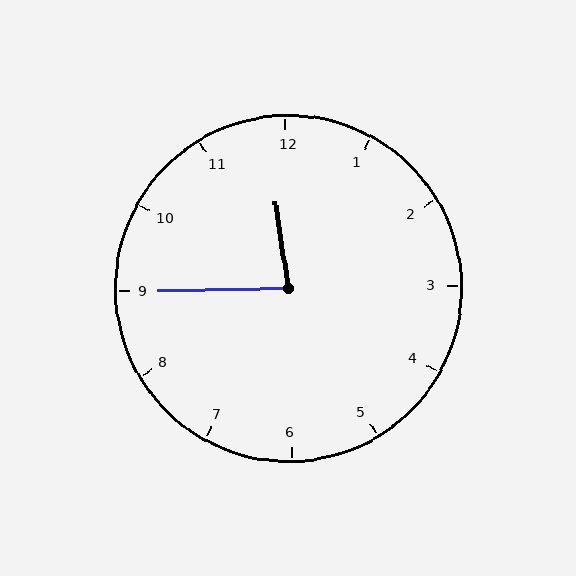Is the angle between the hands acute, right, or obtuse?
It is acute.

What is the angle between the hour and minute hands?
Approximately 82 degrees.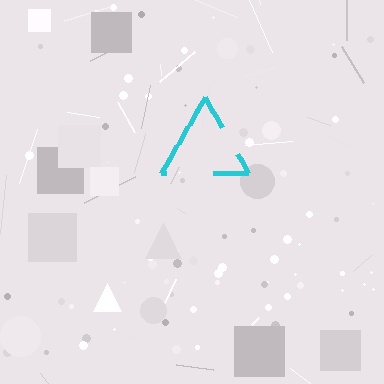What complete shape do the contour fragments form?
The contour fragments form a triangle.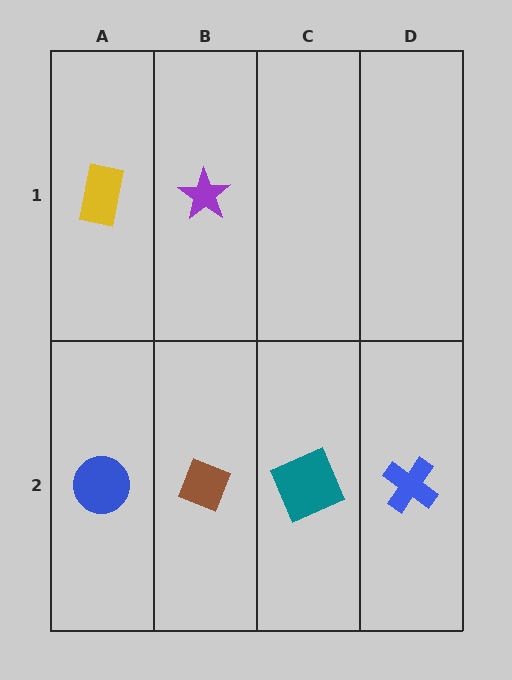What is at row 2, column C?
A teal square.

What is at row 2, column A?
A blue circle.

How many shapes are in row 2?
4 shapes.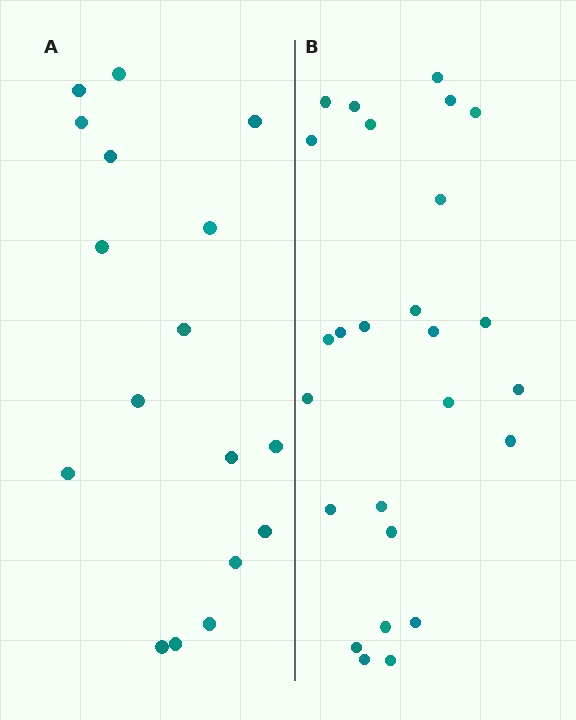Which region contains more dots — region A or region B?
Region B (the right region) has more dots.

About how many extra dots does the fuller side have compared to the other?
Region B has roughly 8 or so more dots than region A.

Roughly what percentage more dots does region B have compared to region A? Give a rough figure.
About 55% more.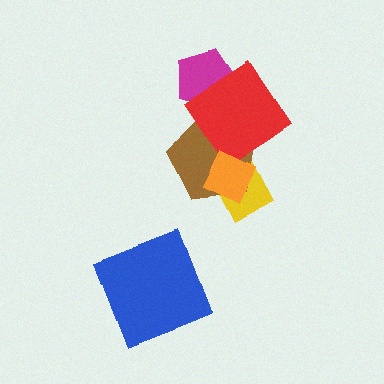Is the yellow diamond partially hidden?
Yes, it is partially covered by another shape.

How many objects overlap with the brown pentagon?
3 objects overlap with the brown pentagon.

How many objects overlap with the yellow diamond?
2 objects overlap with the yellow diamond.